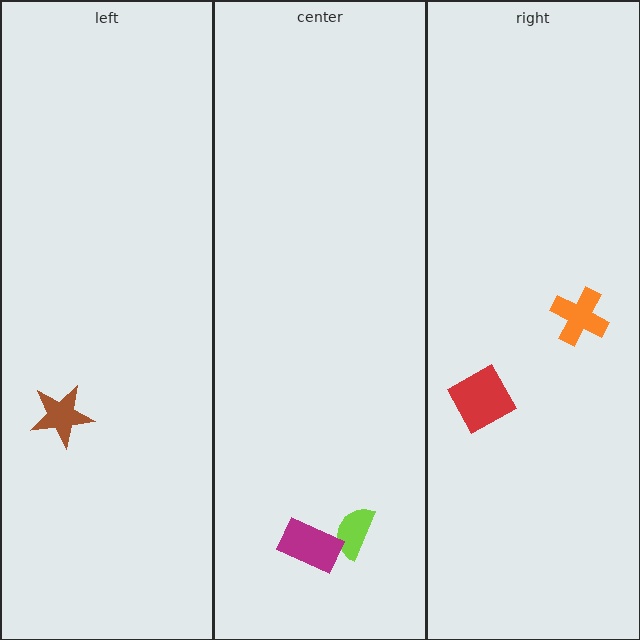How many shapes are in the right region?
2.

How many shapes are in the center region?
2.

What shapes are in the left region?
The brown star.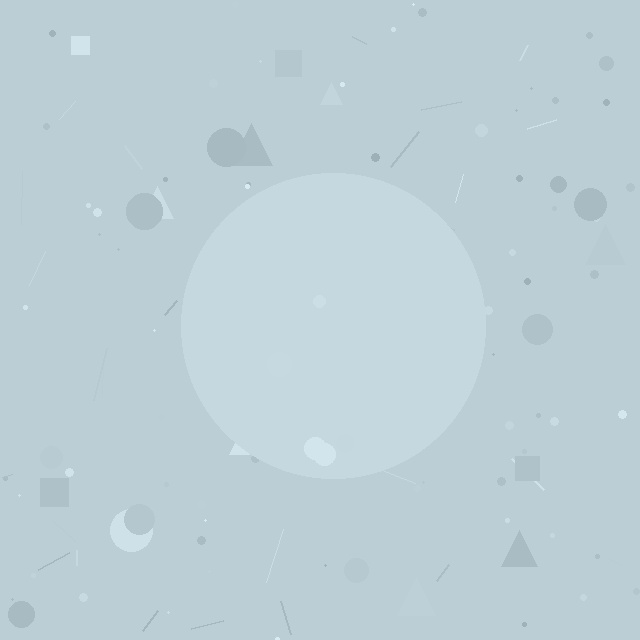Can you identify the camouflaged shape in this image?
The camouflaged shape is a circle.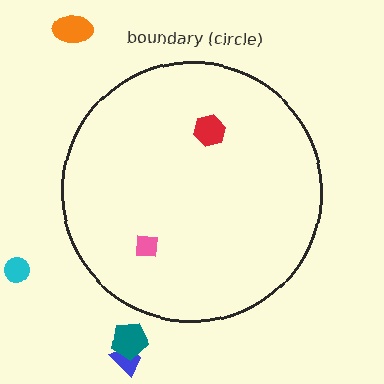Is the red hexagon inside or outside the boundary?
Inside.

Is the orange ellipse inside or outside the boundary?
Outside.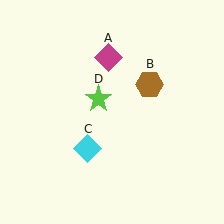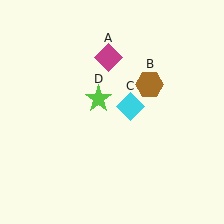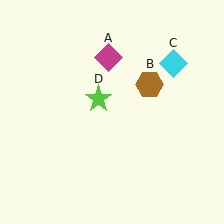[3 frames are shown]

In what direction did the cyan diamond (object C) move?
The cyan diamond (object C) moved up and to the right.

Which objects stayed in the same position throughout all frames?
Magenta diamond (object A) and brown hexagon (object B) and lime star (object D) remained stationary.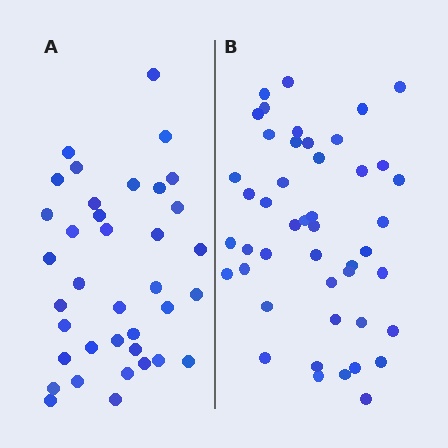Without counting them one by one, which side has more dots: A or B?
Region B (the right region) has more dots.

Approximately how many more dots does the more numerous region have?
Region B has roughly 8 or so more dots than region A.